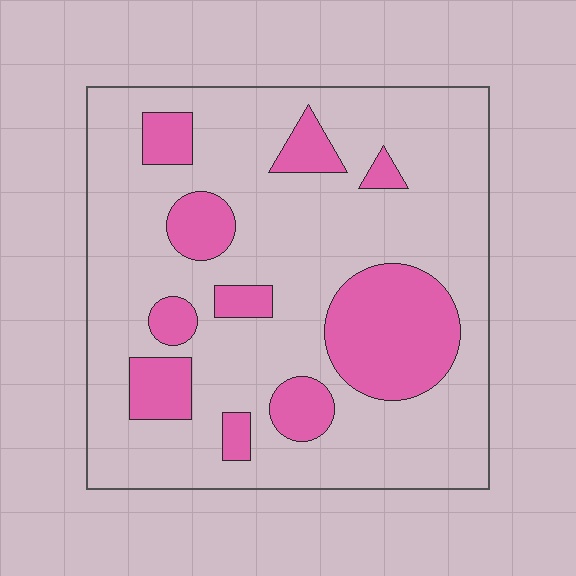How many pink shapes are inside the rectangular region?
10.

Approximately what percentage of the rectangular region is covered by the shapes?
Approximately 25%.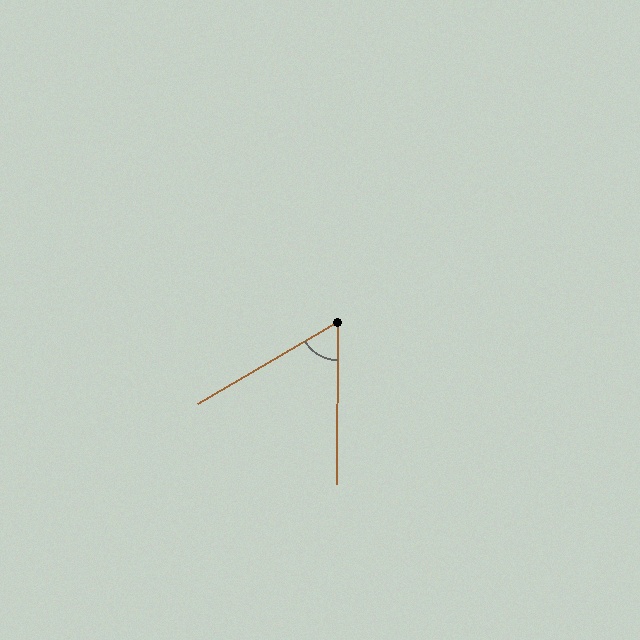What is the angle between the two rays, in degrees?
Approximately 59 degrees.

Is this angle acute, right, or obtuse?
It is acute.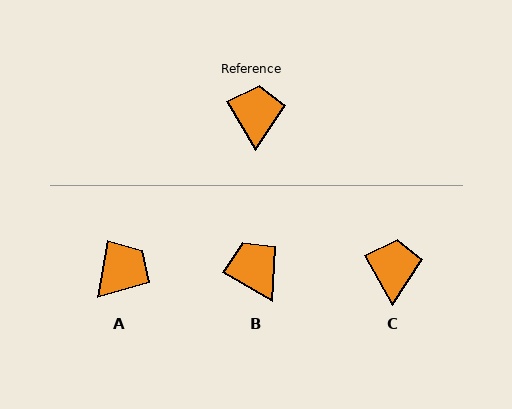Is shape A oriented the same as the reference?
No, it is off by about 41 degrees.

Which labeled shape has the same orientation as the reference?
C.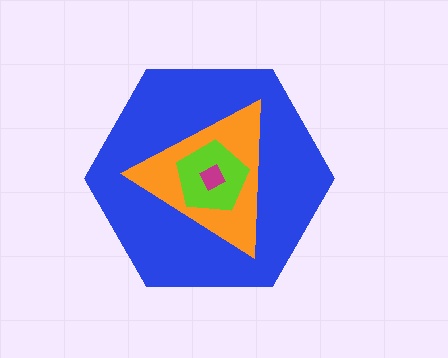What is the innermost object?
The magenta square.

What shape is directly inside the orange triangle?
The lime pentagon.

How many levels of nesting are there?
4.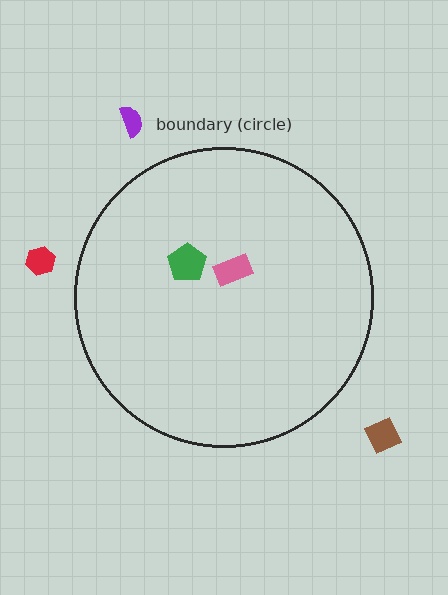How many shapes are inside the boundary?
2 inside, 3 outside.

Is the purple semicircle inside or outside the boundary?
Outside.